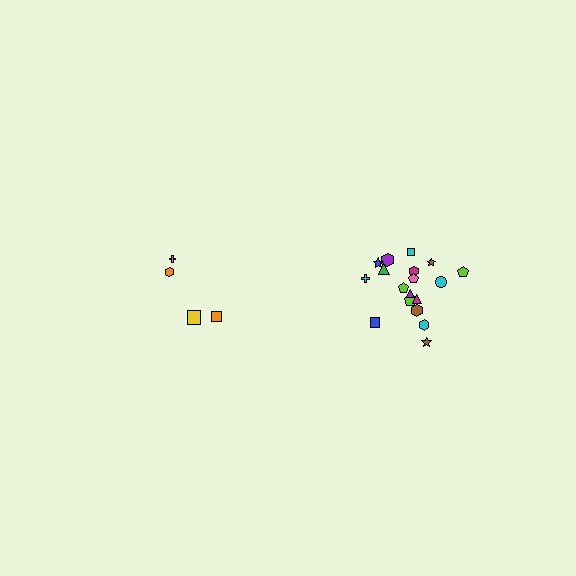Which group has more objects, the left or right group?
The right group.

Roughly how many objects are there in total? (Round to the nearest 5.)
Roughly 20 objects in total.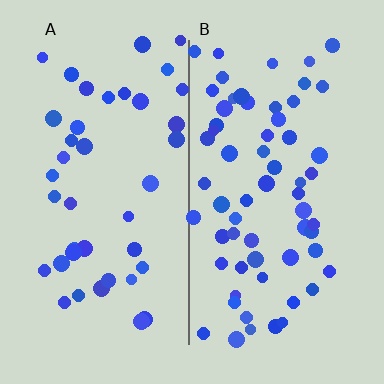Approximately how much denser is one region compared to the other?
Approximately 1.6× — region B over region A.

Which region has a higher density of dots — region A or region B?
B (the right).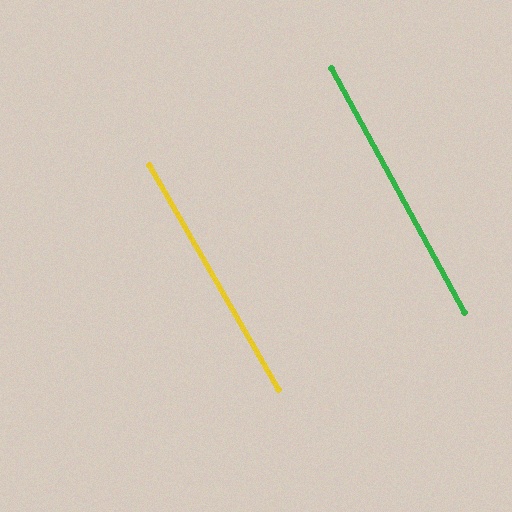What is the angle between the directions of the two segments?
Approximately 1 degree.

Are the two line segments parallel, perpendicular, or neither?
Parallel — their directions differ by only 1.3°.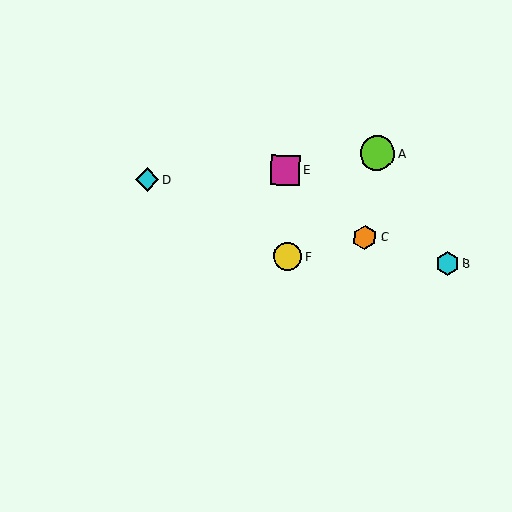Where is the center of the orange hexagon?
The center of the orange hexagon is at (365, 237).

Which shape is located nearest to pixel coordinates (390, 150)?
The lime circle (labeled A) at (377, 153) is nearest to that location.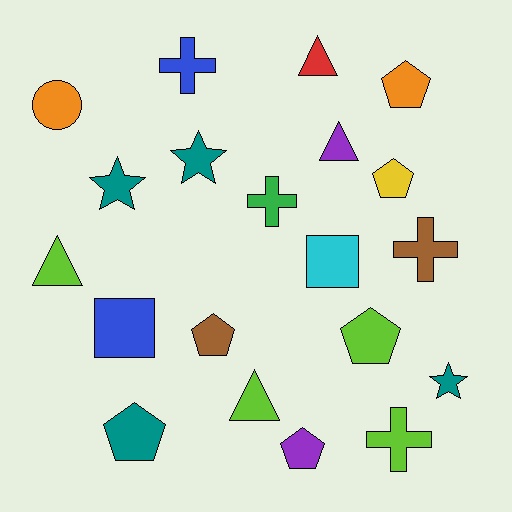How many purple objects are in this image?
There are 2 purple objects.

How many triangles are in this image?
There are 4 triangles.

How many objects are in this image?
There are 20 objects.